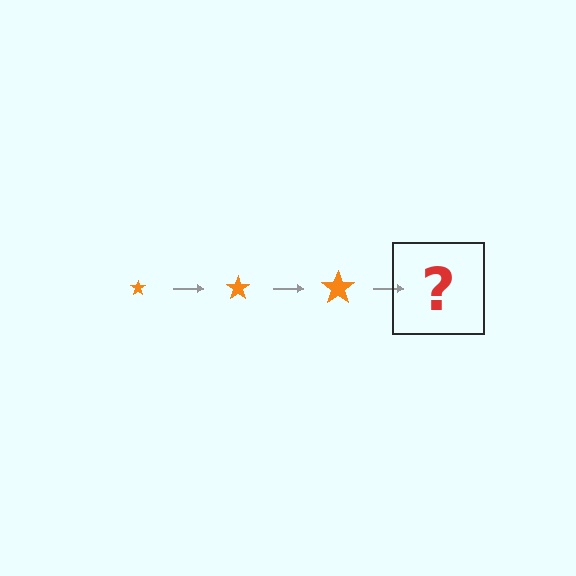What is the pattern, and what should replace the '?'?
The pattern is that the star gets progressively larger each step. The '?' should be an orange star, larger than the previous one.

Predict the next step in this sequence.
The next step is an orange star, larger than the previous one.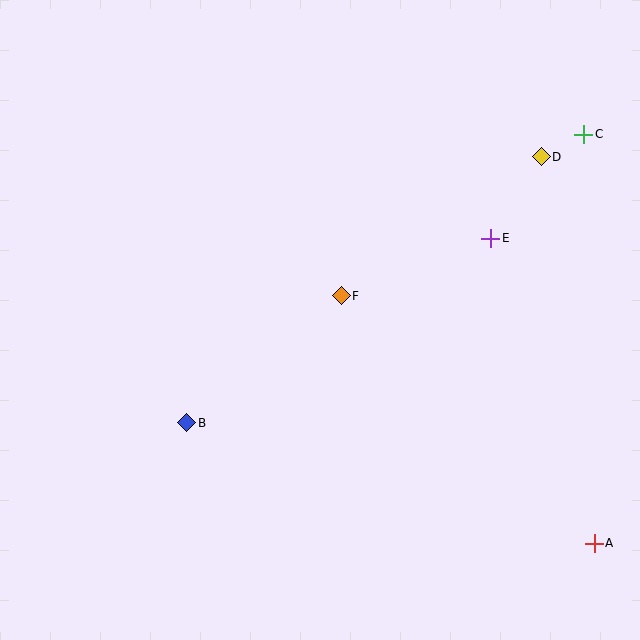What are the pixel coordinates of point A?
Point A is at (594, 543).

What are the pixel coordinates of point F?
Point F is at (341, 296).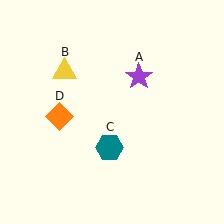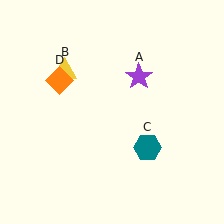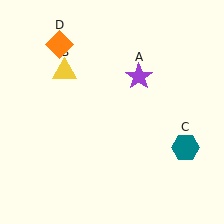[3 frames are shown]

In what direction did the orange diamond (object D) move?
The orange diamond (object D) moved up.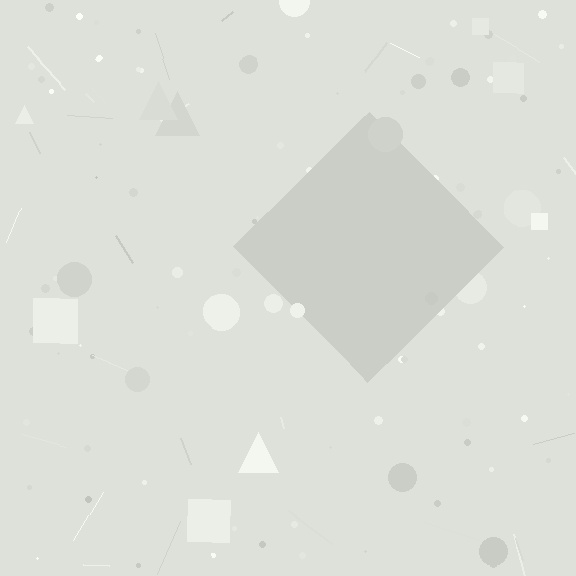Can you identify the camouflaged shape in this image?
The camouflaged shape is a diamond.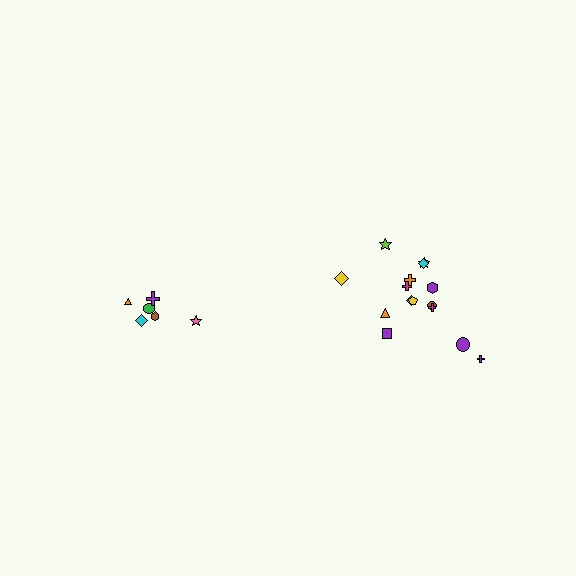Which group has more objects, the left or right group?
The right group.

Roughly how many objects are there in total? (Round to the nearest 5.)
Roughly 20 objects in total.